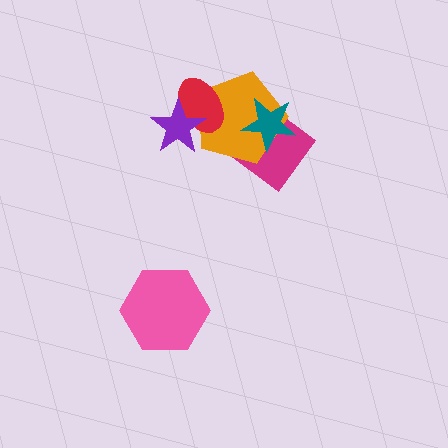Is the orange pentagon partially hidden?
Yes, it is partially covered by another shape.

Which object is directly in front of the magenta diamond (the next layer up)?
The orange pentagon is directly in front of the magenta diamond.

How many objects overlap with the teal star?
2 objects overlap with the teal star.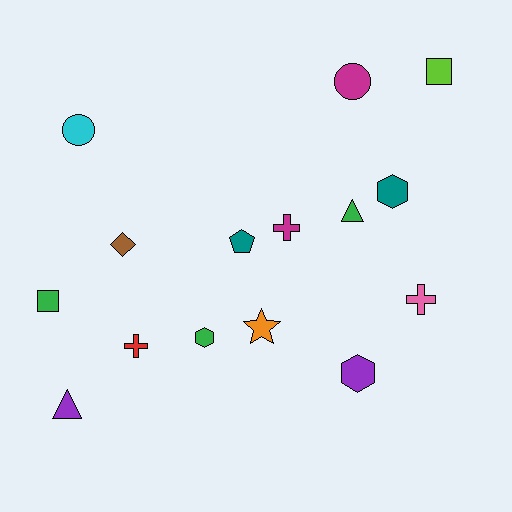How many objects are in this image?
There are 15 objects.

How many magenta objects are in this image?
There are 2 magenta objects.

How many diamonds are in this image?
There is 1 diamond.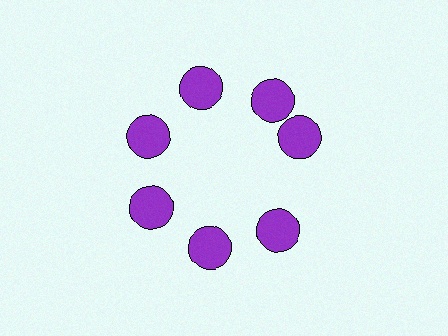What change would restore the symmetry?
The symmetry would be restored by rotating it back into even spacing with its neighbors so that all 7 circles sit at equal angles and equal distance from the center.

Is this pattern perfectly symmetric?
No. The 7 purple circles are arranged in a ring, but one element near the 3 o'clock position is rotated out of alignment along the ring, breaking the 7-fold rotational symmetry.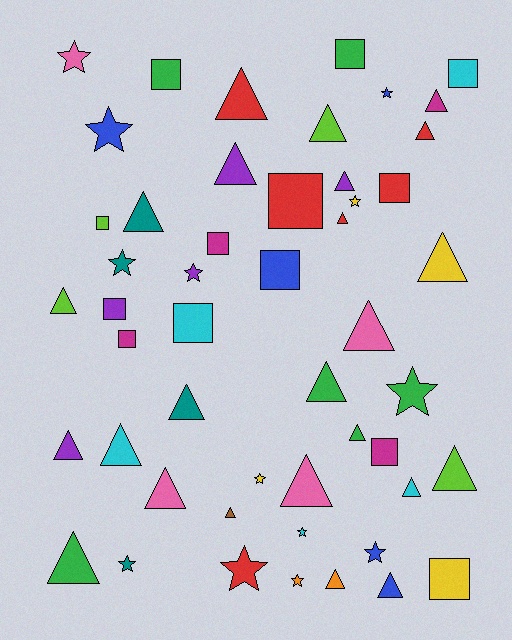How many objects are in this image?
There are 50 objects.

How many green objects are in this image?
There are 6 green objects.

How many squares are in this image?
There are 13 squares.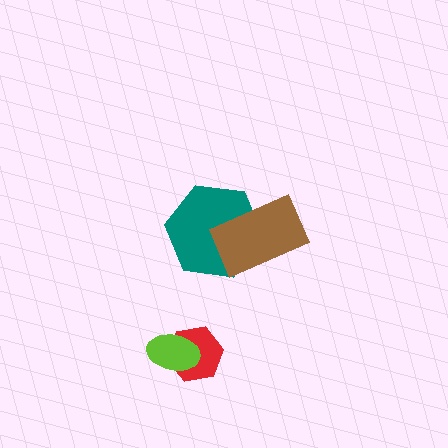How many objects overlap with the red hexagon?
1 object overlaps with the red hexagon.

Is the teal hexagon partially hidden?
Yes, it is partially covered by another shape.